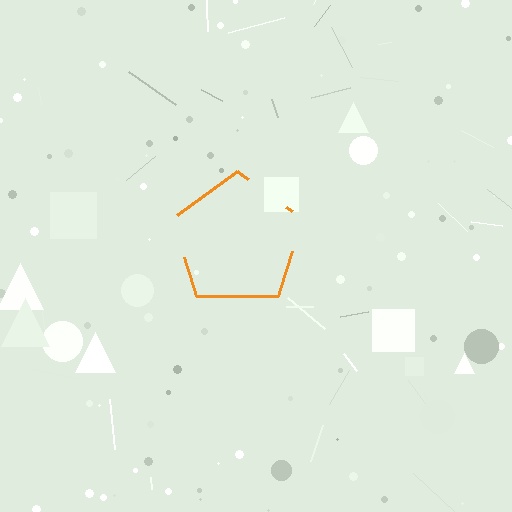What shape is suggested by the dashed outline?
The dashed outline suggests a pentagon.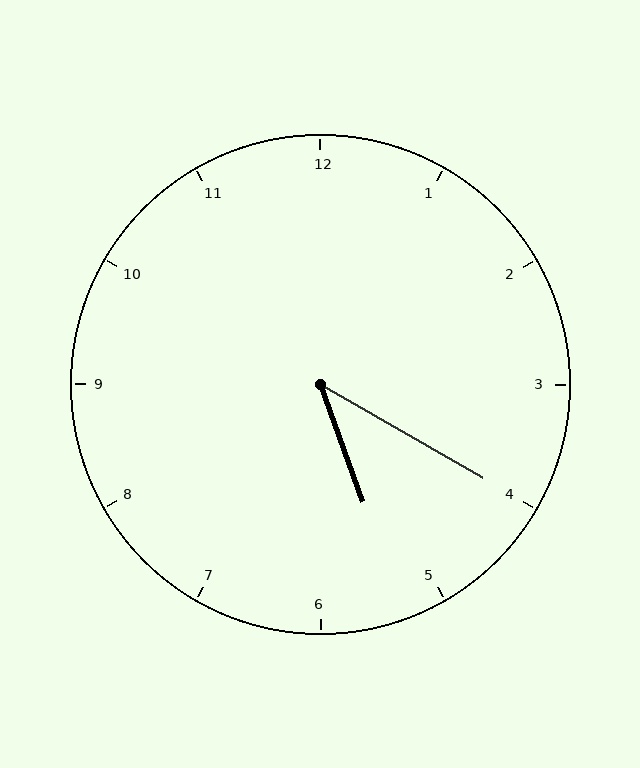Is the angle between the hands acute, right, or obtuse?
It is acute.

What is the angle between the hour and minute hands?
Approximately 40 degrees.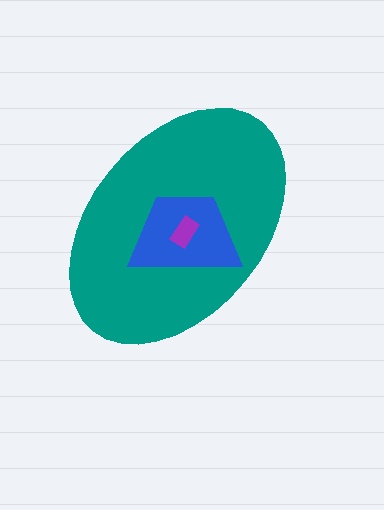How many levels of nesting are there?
3.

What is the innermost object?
The purple rectangle.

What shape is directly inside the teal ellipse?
The blue trapezoid.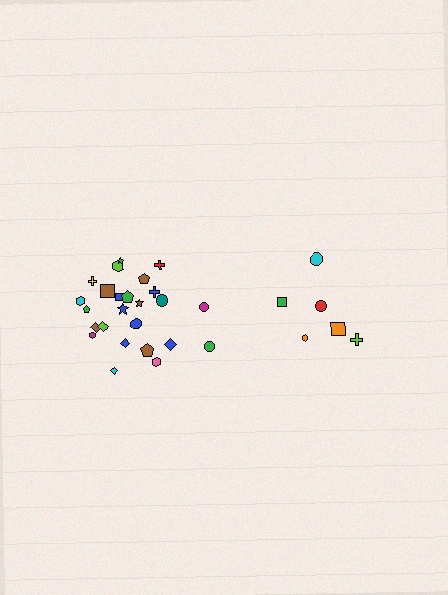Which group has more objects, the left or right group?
The left group.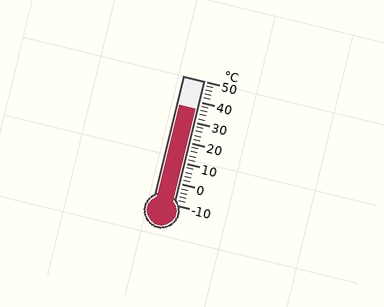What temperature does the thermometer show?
The thermometer shows approximately 36°C.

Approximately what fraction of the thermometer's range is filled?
The thermometer is filled to approximately 75% of its range.